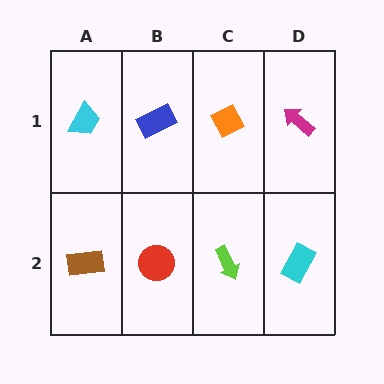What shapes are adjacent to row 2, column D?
A magenta arrow (row 1, column D), a lime arrow (row 2, column C).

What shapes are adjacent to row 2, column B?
A blue rectangle (row 1, column B), a brown rectangle (row 2, column A), a lime arrow (row 2, column C).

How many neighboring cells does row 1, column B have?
3.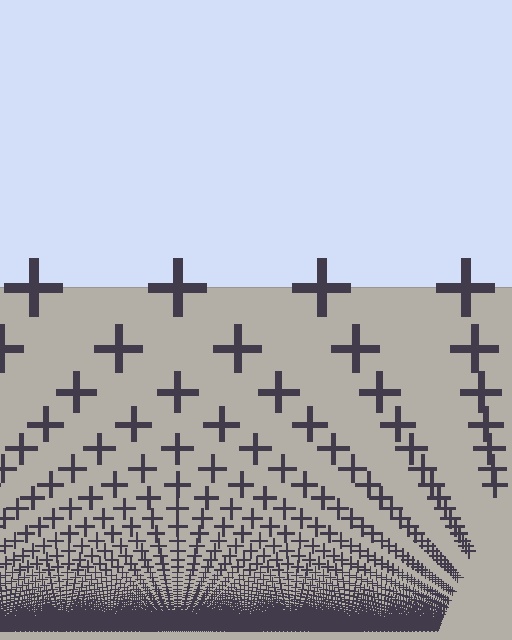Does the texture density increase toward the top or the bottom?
Density increases toward the bottom.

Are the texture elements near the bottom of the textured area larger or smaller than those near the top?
Smaller. The gradient is inverted — elements near the bottom are smaller and denser.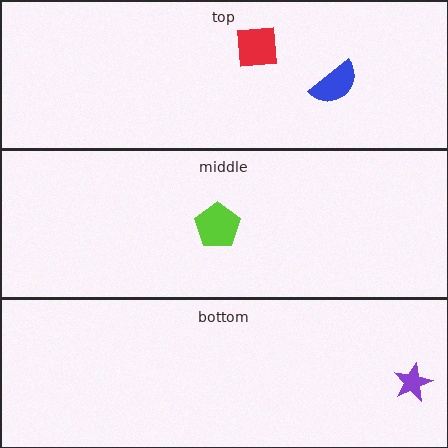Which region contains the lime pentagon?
The middle region.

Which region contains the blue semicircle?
The top region.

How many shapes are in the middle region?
1.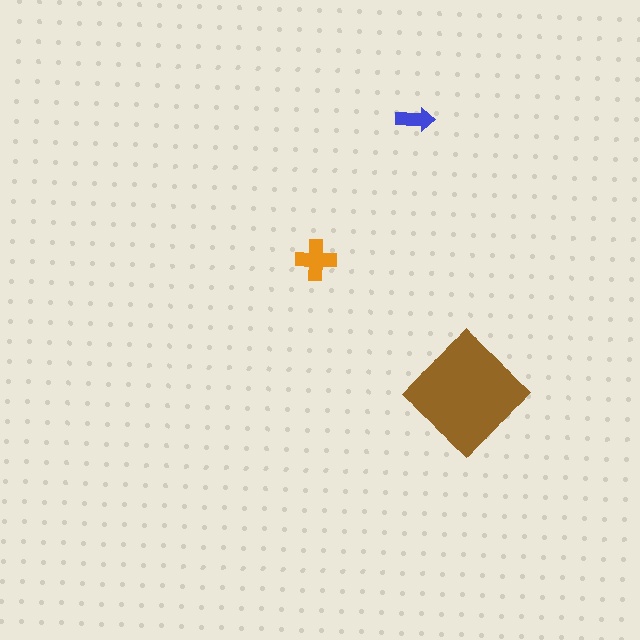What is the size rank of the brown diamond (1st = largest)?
1st.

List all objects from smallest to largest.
The blue arrow, the orange cross, the brown diamond.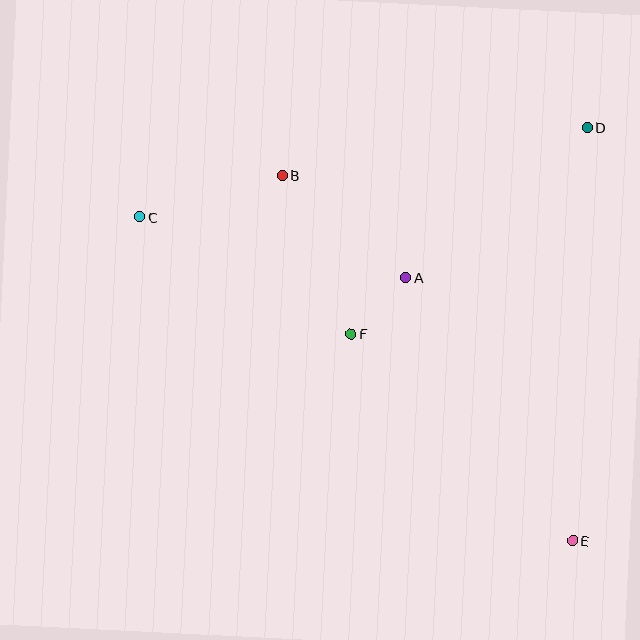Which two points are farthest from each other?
Points C and E are farthest from each other.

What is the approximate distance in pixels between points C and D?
The distance between C and D is approximately 456 pixels.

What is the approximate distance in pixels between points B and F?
The distance between B and F is approximately 173 pixels.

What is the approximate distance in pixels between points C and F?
The distance between C and F is approximately 242 pixels.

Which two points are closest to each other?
Points A and F are closest to each other.